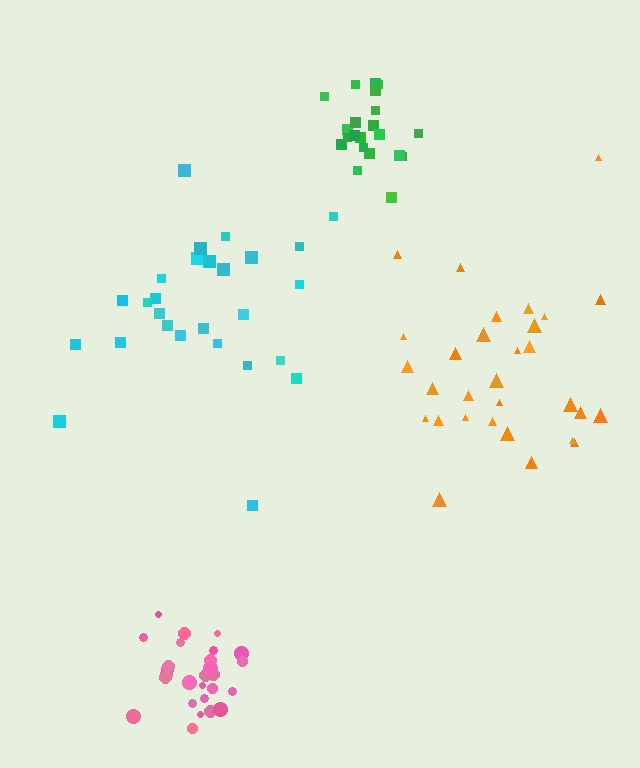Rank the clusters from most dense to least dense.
green, pink, orange, cyan.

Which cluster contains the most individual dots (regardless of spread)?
Orange (30).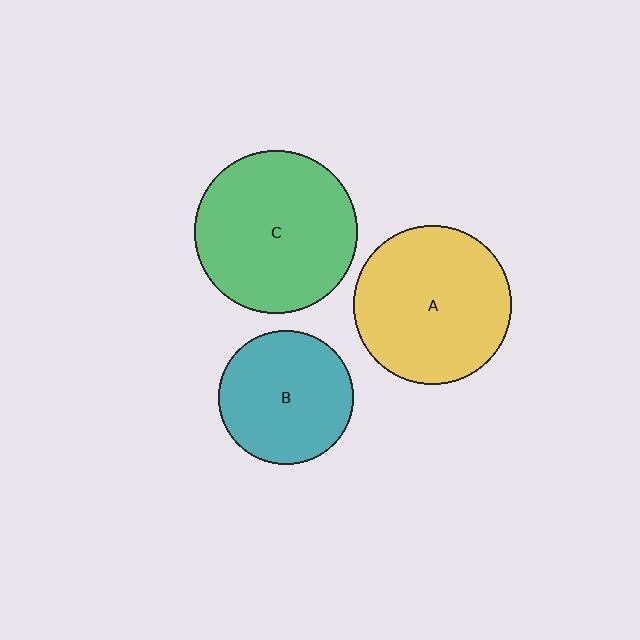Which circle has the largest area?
Circle C (green).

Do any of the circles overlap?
No, none of the circles overlap.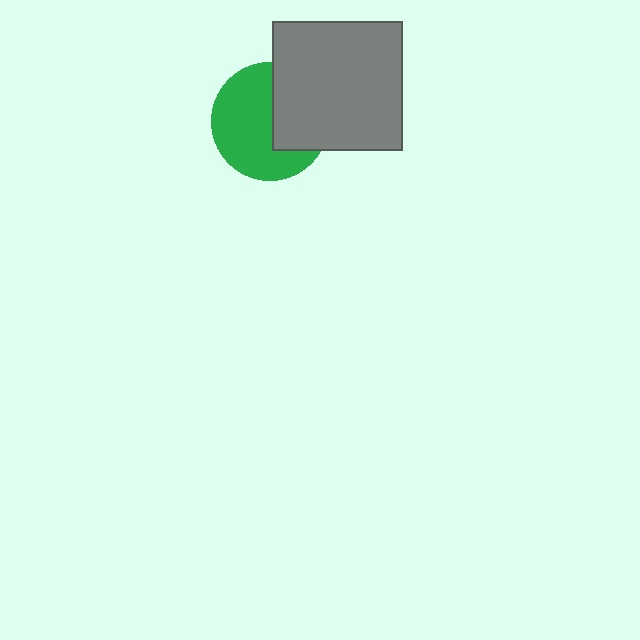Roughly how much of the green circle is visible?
About half of it is visible (roughly 61%).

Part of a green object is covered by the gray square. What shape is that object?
It is a circle.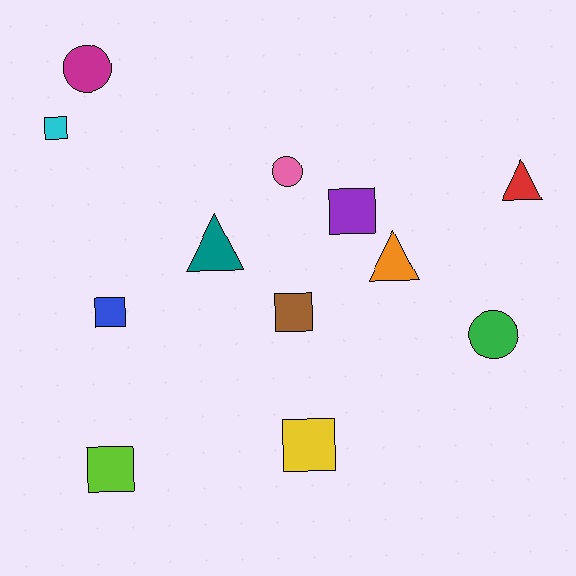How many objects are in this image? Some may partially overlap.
There are 12 objects.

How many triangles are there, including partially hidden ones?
There are 3 triangles.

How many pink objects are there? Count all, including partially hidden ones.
There is 1 pink object.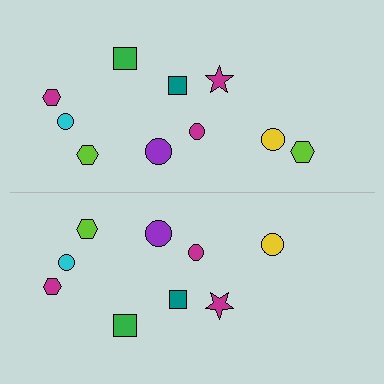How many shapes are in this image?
There are 19 shapes in this image.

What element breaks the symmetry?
A lime hexagon is missing from the bottom side.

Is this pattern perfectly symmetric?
No, the pattern is not perfectly symmetric. A lime hexagon is missing from the bottom side.